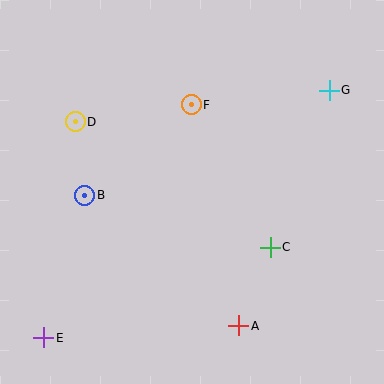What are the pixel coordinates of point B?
Point B is at (85, 195).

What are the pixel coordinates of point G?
Point G is at (329, 90).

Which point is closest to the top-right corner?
Point G is closest to the top-right corner.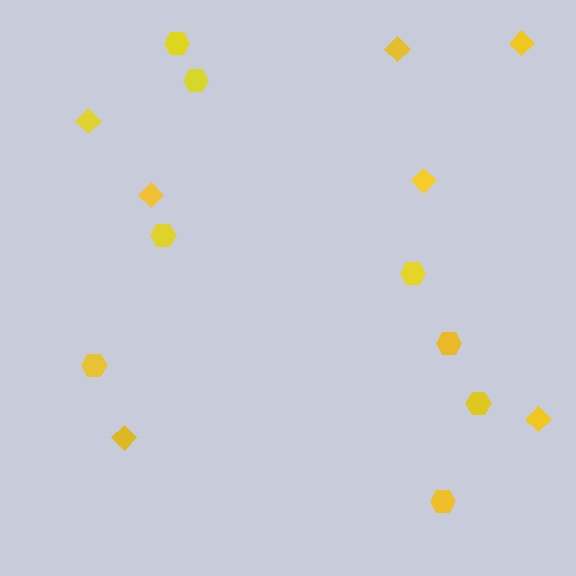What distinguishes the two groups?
There are 2 groups: one group of hexagons (8) and one group of diamonds (7).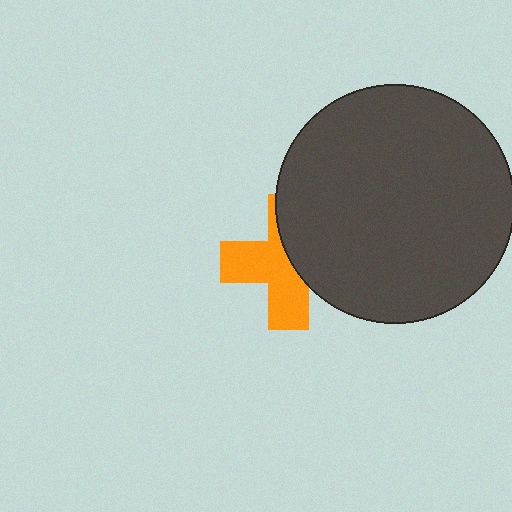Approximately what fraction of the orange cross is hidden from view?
Roughly 44% of the orange cross is hidden behind the dark gray circle.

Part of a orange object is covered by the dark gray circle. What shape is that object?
It is a cross.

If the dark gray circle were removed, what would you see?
You would see the complete orange cross.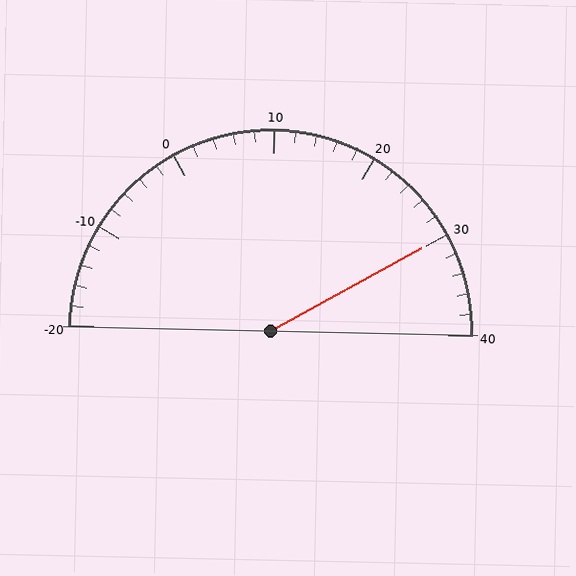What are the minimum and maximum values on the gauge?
The gauge ranges from -20 to 40.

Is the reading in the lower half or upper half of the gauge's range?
The reading is in the upper half of the range (-20 to 40).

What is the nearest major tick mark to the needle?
The nearest major tick mark is 30.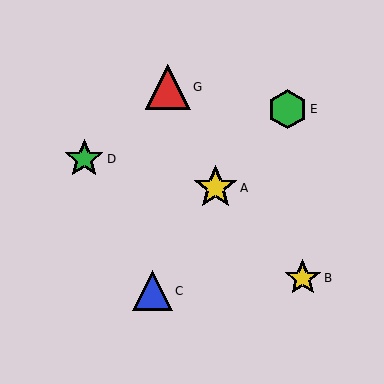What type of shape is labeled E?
Shape E is a green hexagon.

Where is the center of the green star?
The center of the green star is at (84, 159).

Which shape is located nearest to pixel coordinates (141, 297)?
The blue triangle (labeled C) at (152, 291) is nearest to that location.